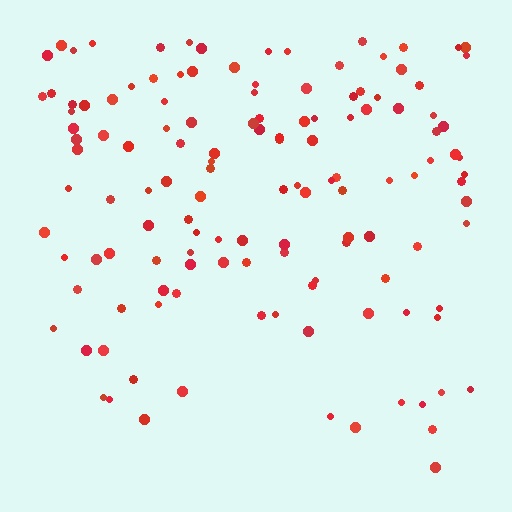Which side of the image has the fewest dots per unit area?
The bottom.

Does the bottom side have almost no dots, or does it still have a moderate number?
Still a moderate number, just noticeably fewer than the top.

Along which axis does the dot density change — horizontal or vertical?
Vertical.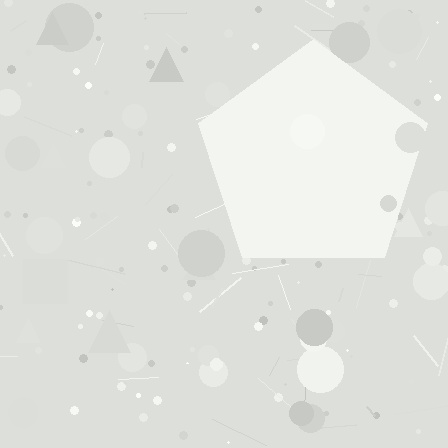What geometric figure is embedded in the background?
A pentagon is embedded in the background.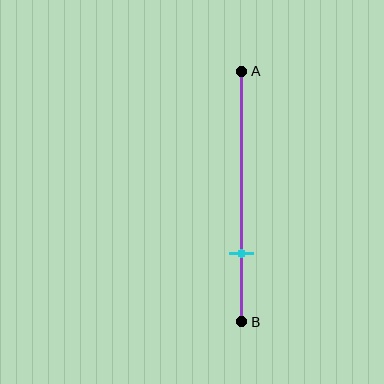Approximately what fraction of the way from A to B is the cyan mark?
The cyan mark is approximately 75% of the way from A to B.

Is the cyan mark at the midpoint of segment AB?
No, the mark is at about 75% from A, not at the 50% midpoint.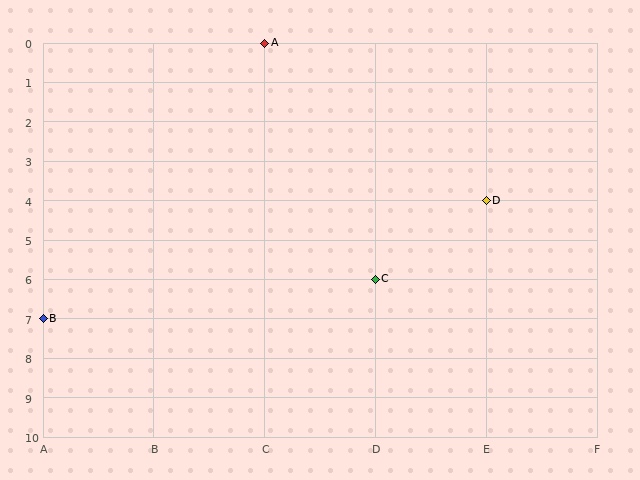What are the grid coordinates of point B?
Point B is at grid coordinates (A, 7).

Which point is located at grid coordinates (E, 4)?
Point D is at (E, 4).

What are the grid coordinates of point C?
Point C is at grid coordinates (D, 6).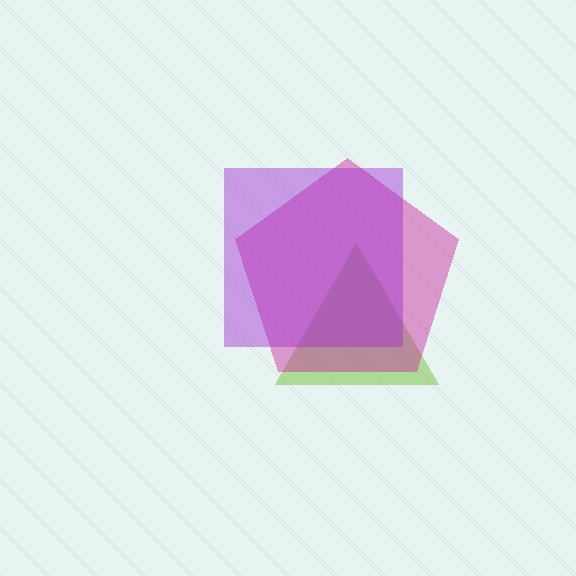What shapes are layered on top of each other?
The layered shapes are: a lime triangle, a magenta pentagon, a purple square.